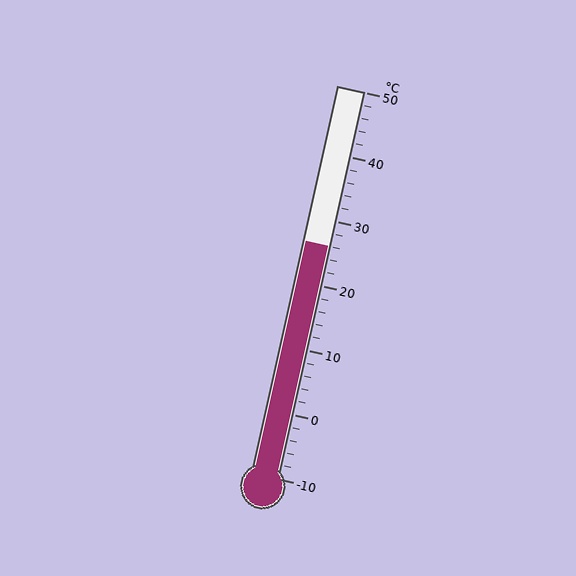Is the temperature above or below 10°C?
The temperature is above 10°C.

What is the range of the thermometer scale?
The thermometer scale ranges from -10°C to 50°C.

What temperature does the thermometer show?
The thermometer shows approximately 26°C.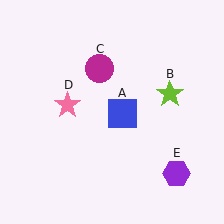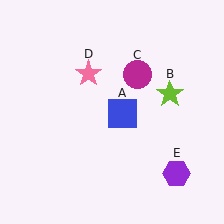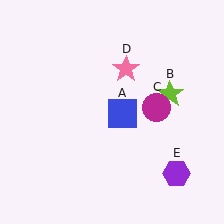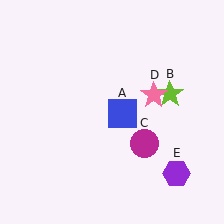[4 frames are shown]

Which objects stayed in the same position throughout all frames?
Blue square (object A) and lime star (object B) and purple hexagon (object E) remained stationary.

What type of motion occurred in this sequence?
The magenta circle (object C), pink star (object D) rotated clockwise around the center of the scene.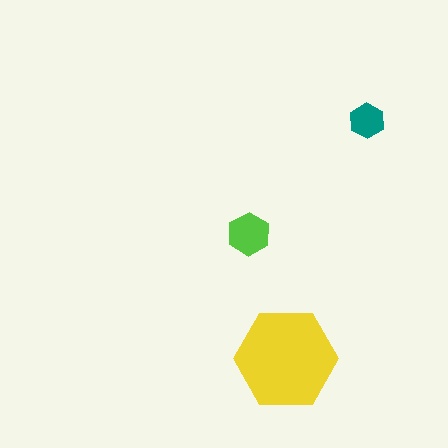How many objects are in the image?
There are 3 objects in the image.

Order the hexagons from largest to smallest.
the yellow one, the lime one, the teal one.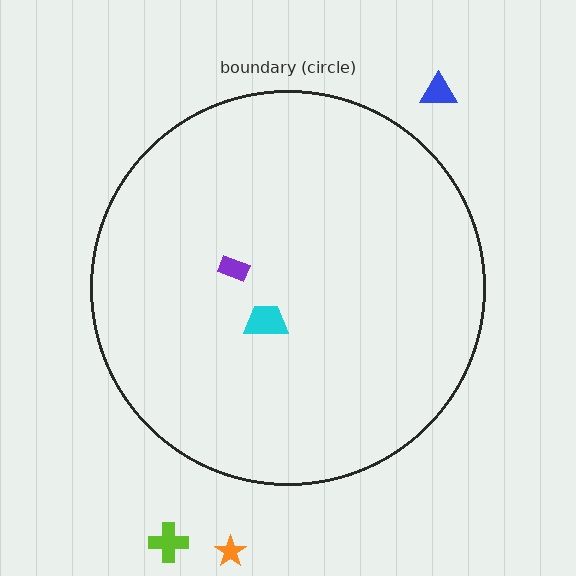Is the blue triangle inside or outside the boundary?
Outside.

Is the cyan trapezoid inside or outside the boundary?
Inside.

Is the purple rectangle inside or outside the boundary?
Inside.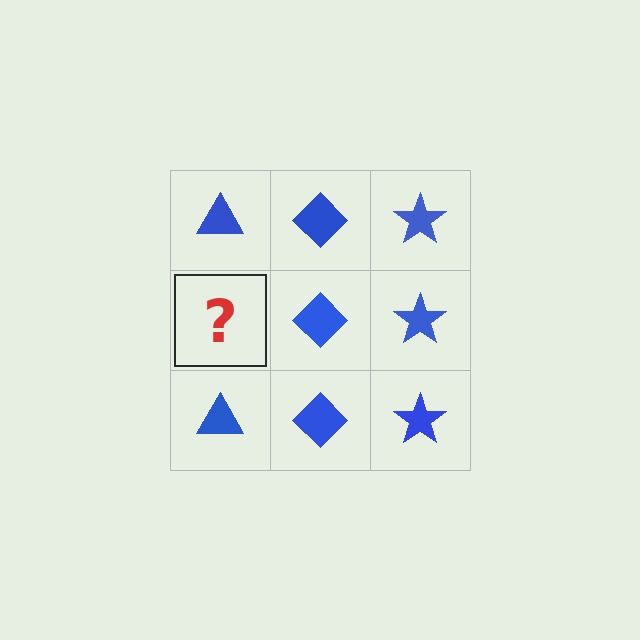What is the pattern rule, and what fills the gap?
The rule is that each column has a consistent shape. The gap should be filled with a blue triangle.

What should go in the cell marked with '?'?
The missing cell should contain a blue triangle.